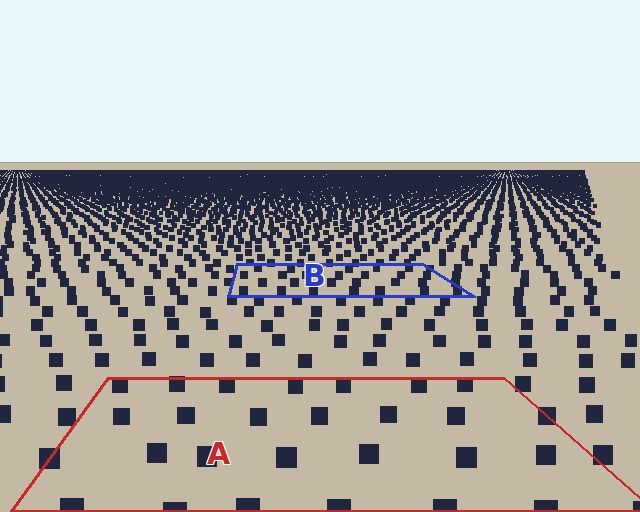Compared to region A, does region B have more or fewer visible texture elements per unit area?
Region B has more texture elements per unit area — they are packed more densely because it is farther away.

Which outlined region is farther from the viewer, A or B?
Region B is farther from the viewer — the texture elements inside it appear smaller and more densely packed.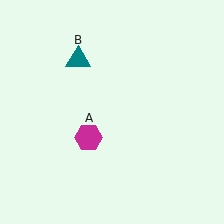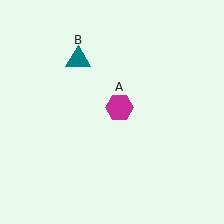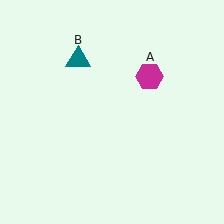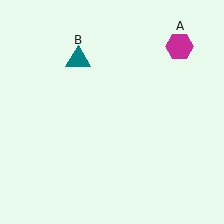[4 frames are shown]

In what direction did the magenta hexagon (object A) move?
The magenta hexagon (object A) moved up and to the right.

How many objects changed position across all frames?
1 object changed position: magenta hexagon (object A).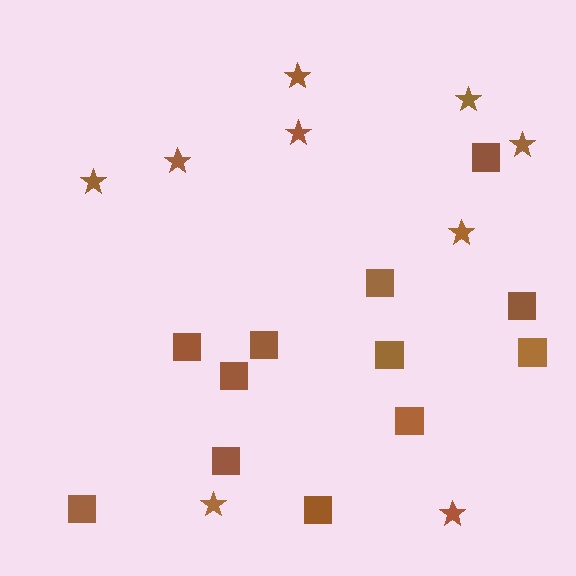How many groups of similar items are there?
There are 2 groups: one group of squares (12) and one group of stars (9).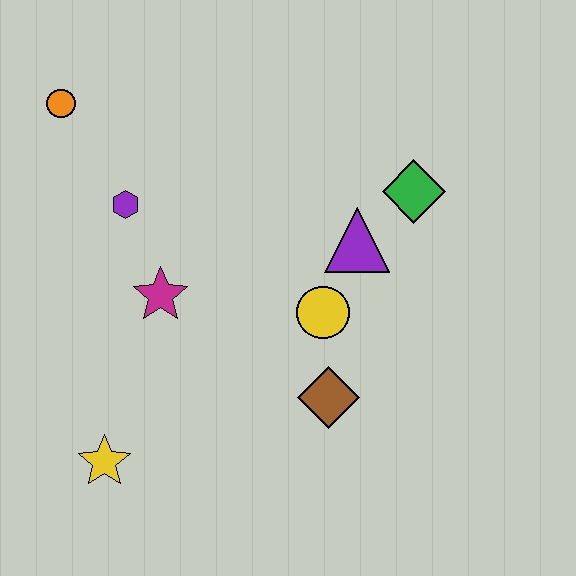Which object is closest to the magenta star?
The purple hexagon is closest to the magenta star.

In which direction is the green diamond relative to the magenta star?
The green diamond is to the right of the magenta star.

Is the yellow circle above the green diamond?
No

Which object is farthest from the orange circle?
The brown diamond is farthest from the orange circle.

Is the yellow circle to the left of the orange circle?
No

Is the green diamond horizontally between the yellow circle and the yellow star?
No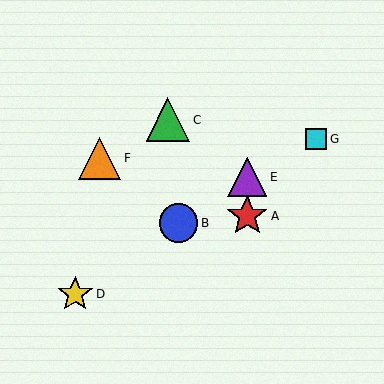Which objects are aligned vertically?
Objects A, E are aligned vertically.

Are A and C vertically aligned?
No, A is at x≈247 and C is at x≈168.